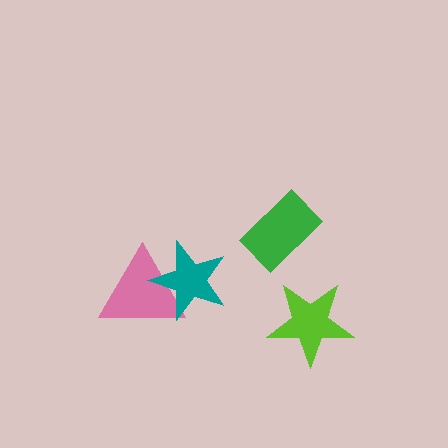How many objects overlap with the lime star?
0 objects overlap with the lime star.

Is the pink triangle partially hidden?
Yes, it is partially covered by another shape.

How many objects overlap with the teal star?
1 object overlaps with the teal star.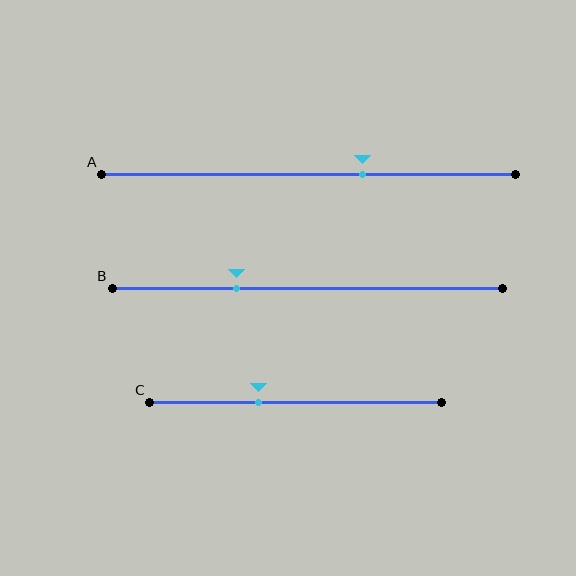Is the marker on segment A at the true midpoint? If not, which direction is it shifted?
No, the marker on segment A is shifted to the right by about 13% of the segment length.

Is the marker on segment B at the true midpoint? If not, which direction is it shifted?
No, the marker on segment B is shifted to the left by about 18% of the segment length.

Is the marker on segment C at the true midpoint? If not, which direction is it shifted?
No, the marker on segment C is shifted to the left by about 13% of the segment length.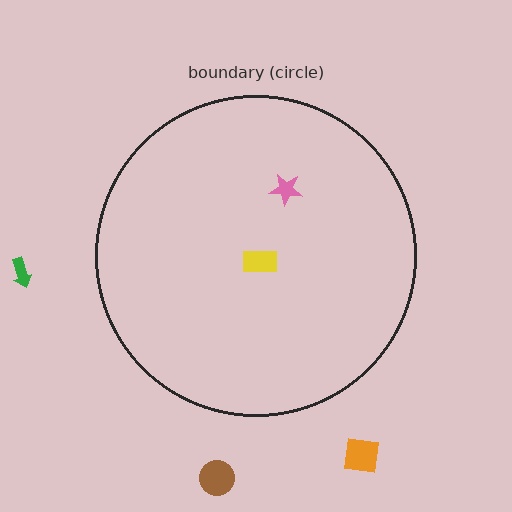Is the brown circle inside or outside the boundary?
Outside.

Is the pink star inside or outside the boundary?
Inside.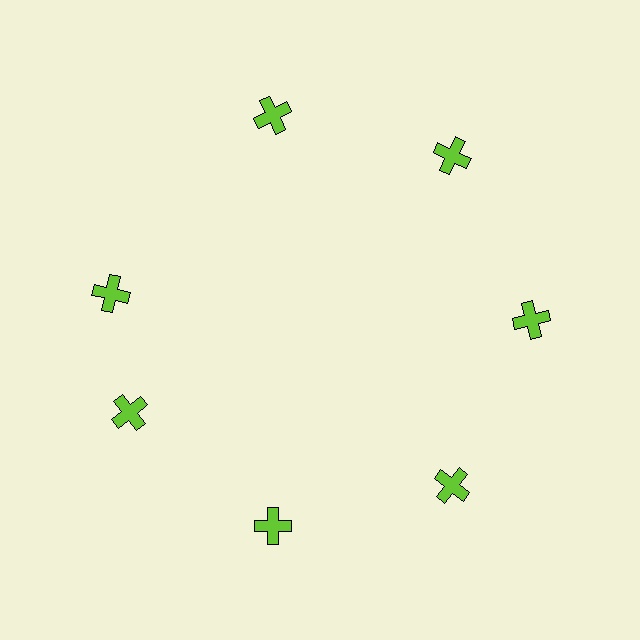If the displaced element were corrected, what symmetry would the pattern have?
It would have 7-fold rotational symmetry — the pattern would map onto itself every 51 degrees.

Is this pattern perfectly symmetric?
No. The 7 lime crosses are arranged in a ring, but one element near the 10 o'clock position is rotated out of alignment along the ring, breaking the 7-fold rotational symmetry.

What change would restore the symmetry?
The symmetry would be restored by rotating it back into even spacing with its neighbors so that all 7 crosses sit at equal angles and equal distance from the center.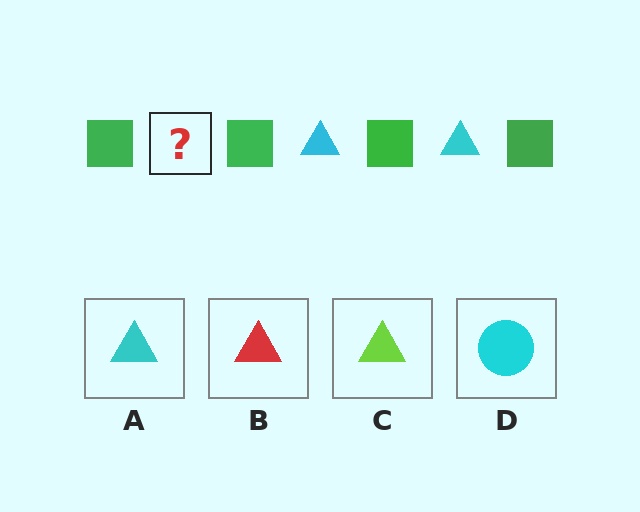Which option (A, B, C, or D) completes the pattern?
A.